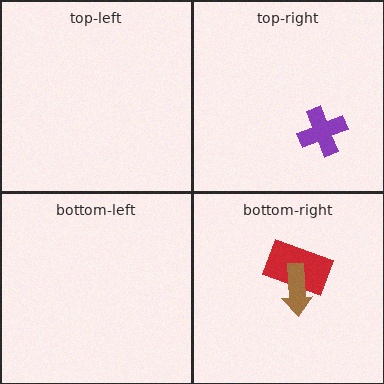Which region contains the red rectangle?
The bottom-right region.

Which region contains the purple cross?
The top-right region.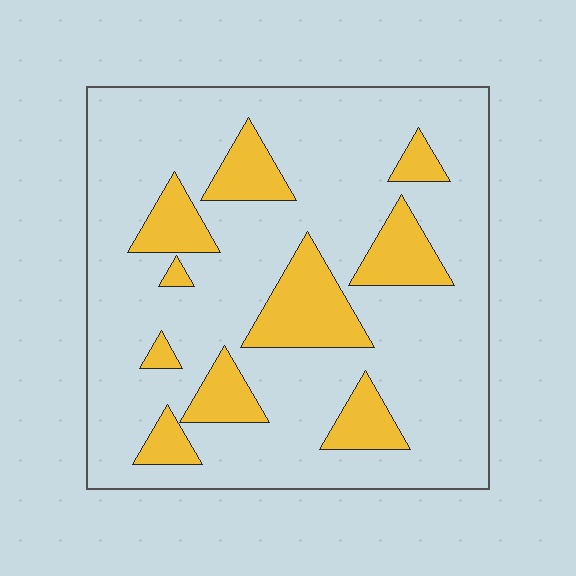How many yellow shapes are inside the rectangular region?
10.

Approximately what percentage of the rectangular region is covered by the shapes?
Approximately 20%.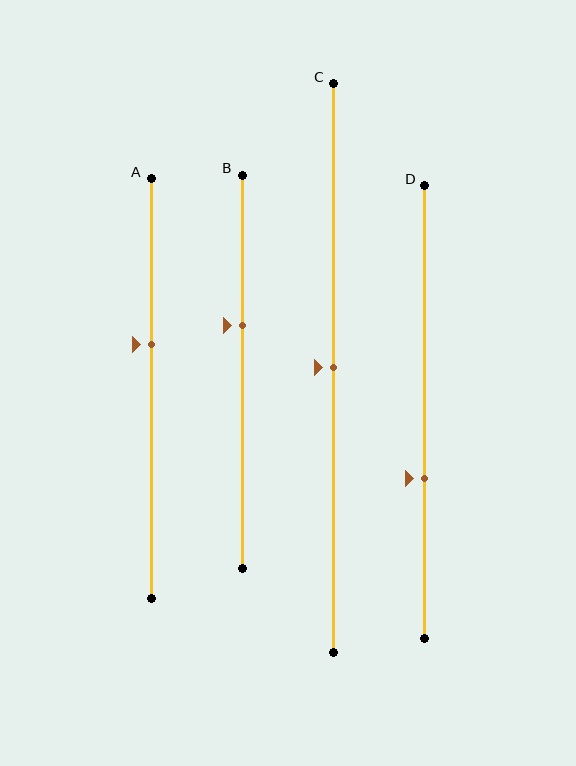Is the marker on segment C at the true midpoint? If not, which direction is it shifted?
Yes, the marker on segment C is at the true midpoint.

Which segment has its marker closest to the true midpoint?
Segment C has its marker closest to the true midpoint.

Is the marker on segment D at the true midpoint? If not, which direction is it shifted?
No, the marker on segment D is shifted downward by about 15% of the segment length.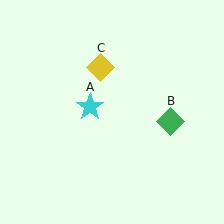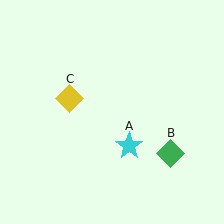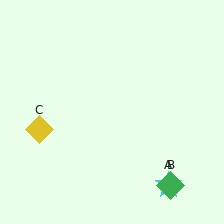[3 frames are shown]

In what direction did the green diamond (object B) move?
The green diamond (object B) moved down.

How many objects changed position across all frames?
3 objects changed position: cyan star (object A), green diamond (object B), yellow diamond (object C).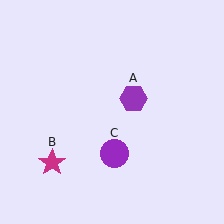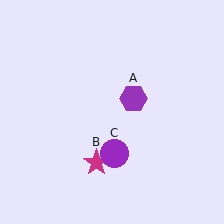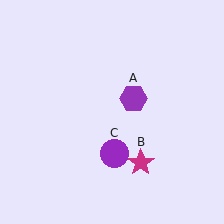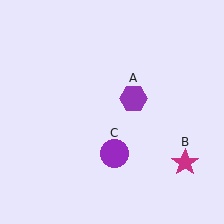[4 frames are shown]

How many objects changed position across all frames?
1 object changed position: magenta star (object B).